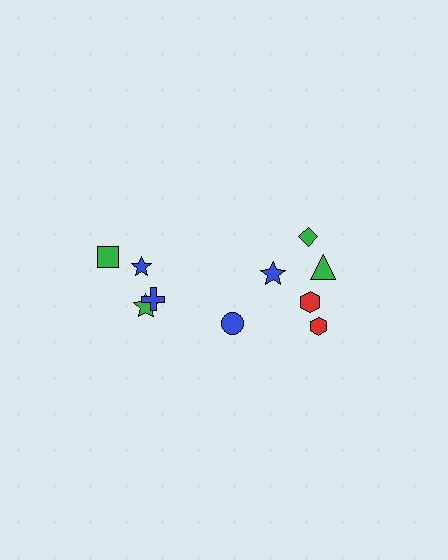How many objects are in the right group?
There are 6 objects.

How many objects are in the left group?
There are 4 objects.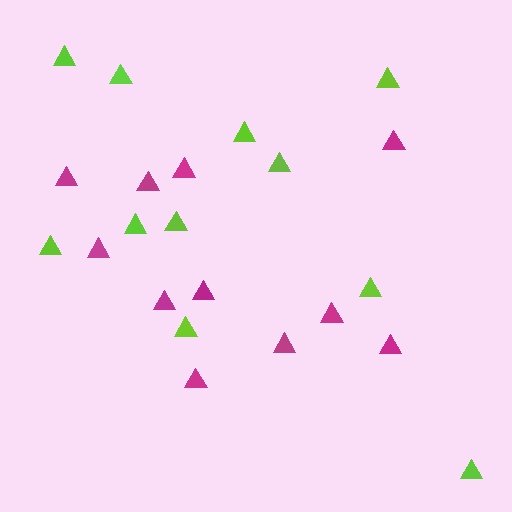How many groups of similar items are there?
There are 2 groups: one group of magenta triangles (11) and one group of lime triangles (11).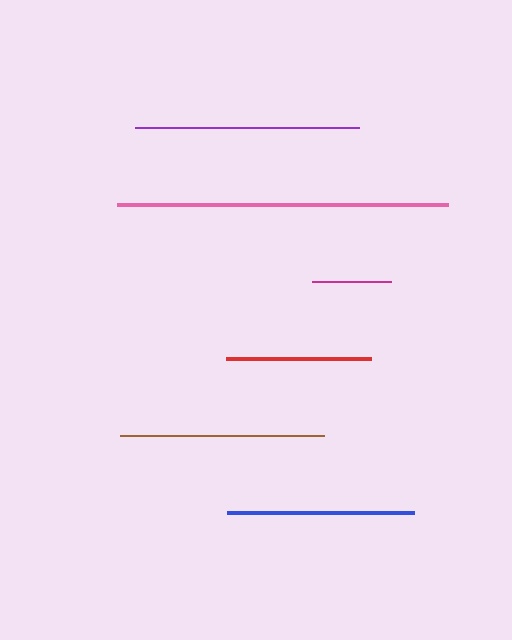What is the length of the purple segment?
The purple segment is approximately 224 pixels long.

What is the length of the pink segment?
The pink segment is approximately 331 pixels long.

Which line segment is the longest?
The pink line is the longest at approximately 331 pixels.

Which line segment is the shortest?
The magenta line is the shortest at approximately 79 pixels.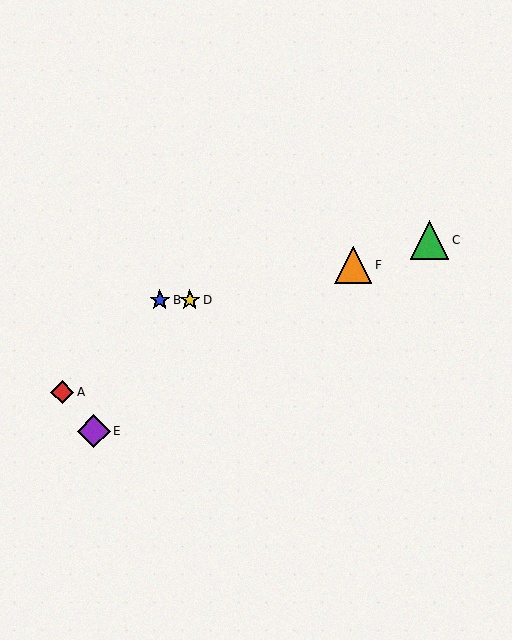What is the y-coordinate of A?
Object A is at y≈392.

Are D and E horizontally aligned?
No, D is at y≈300 and E is at y≈431.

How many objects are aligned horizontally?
2 objects (B, D) are aligned horizontally.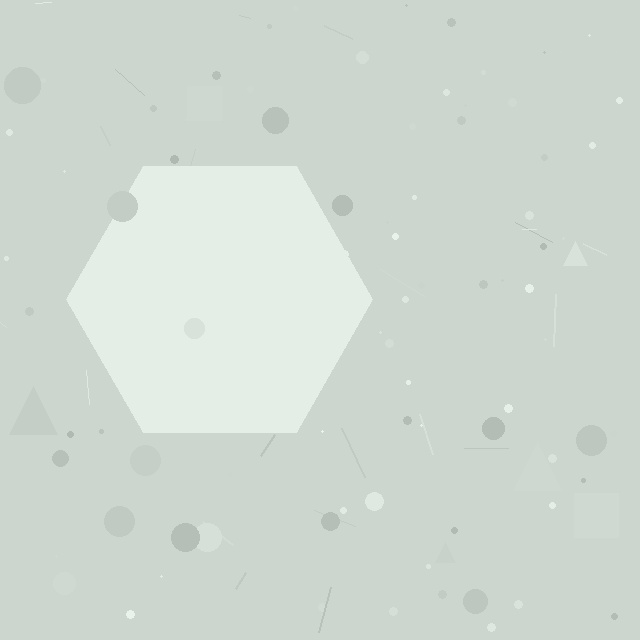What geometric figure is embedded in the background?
A hexagon is embedded in the background.